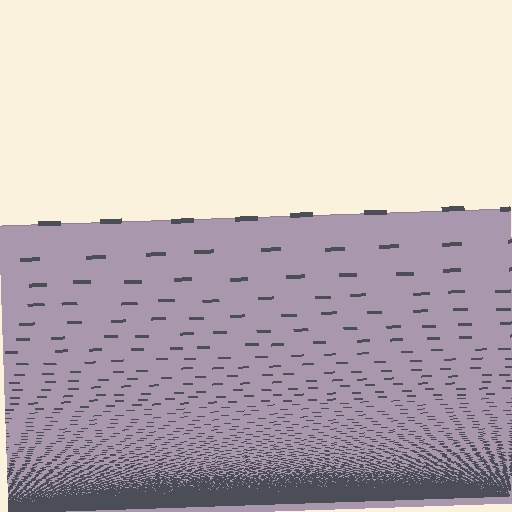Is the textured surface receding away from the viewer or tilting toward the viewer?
The surface appears to tilt toward the viewer. Texture elements get larger and sparser toward the top.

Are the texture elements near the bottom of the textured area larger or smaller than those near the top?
Smaller. The gradient is inverted — elements near the bottom are smaller and denser.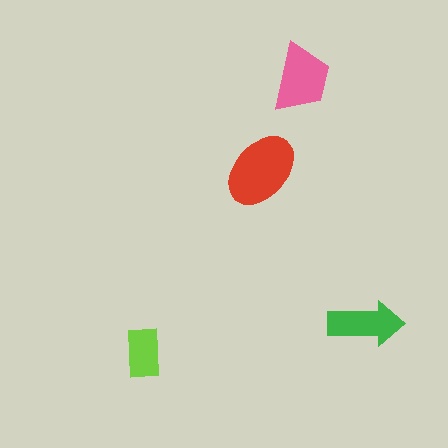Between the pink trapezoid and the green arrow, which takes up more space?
The pink trapezoid.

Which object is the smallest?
The lime rectangle.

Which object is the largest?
The red ellipse.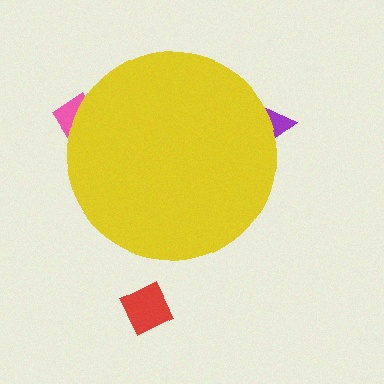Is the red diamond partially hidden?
No, the red diamond is fully visible.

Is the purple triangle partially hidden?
Yes, the purple triangle is partially hidden behind the yellow circle.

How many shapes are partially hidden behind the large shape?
2 shapes are partially hidden.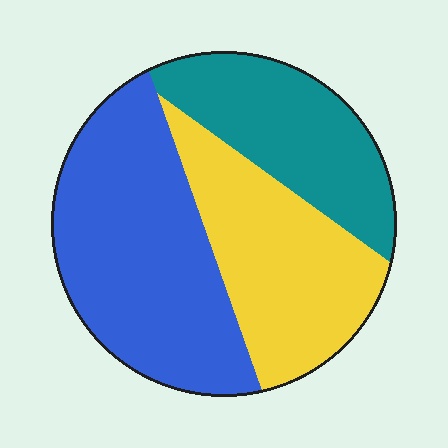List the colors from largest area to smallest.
From largest to smallest: blue, yellow, teal.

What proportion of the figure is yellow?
Yellow takes up about one third (1/3) of the figure.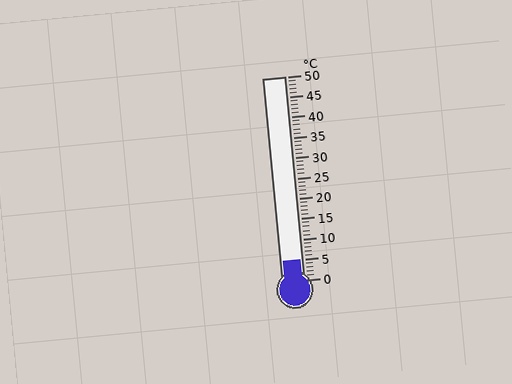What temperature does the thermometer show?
The thermometer shows approximately 5°C.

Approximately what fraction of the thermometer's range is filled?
The thermometer is filled to approximately 10% of its range.